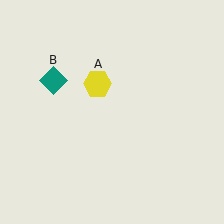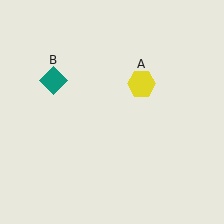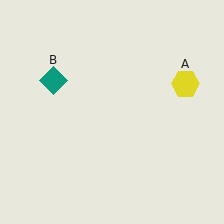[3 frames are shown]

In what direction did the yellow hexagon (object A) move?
The yellow hexagon (object A) moved right.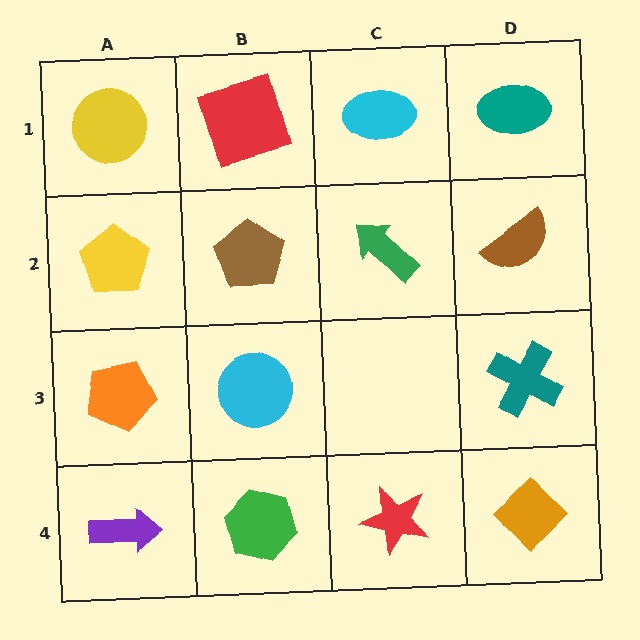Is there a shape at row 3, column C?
No, that cell is empty.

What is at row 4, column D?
An orange diamond.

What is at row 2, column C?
A green arrow.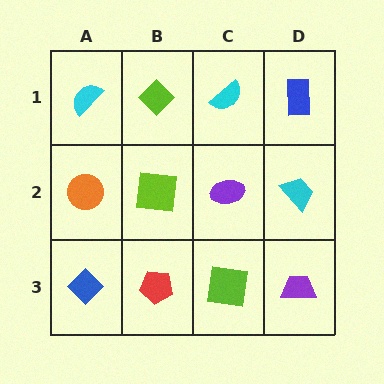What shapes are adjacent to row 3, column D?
A cyan trapezoid (row 2, column D), a lime square (row 3, column C).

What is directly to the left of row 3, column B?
A blue diamond.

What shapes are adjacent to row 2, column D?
A blue rectangle (row 1, column D), a purple trapezoid (row 3, column D), a purple ellipse (row 2, column C).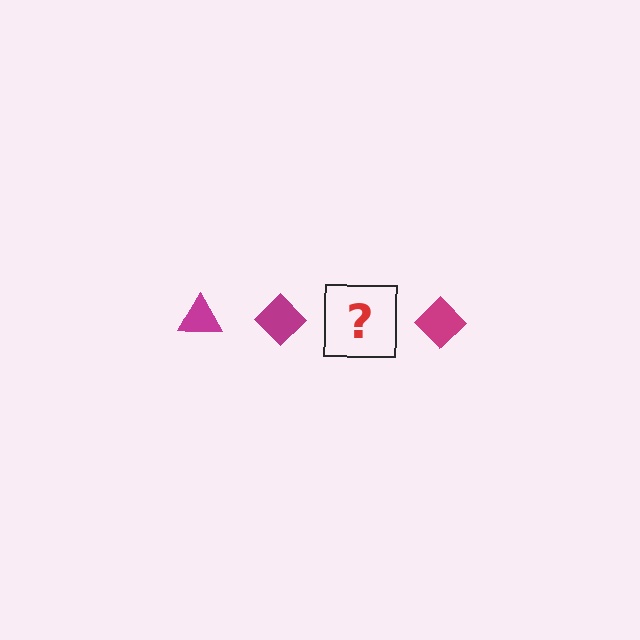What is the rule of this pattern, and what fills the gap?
The rule is that the pattern cycles through triangle, diamond shapes in magenta. The gap should be filled with a magenta triangle.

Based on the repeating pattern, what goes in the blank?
The blank should be a magenta triangle.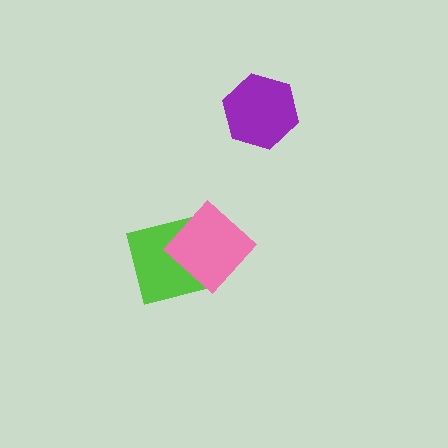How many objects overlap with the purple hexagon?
0 objects overlap with the purple hexagon.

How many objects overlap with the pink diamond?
1 object overlaps with the pink diamond.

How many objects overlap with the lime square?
1 object overlaps with the lime square.